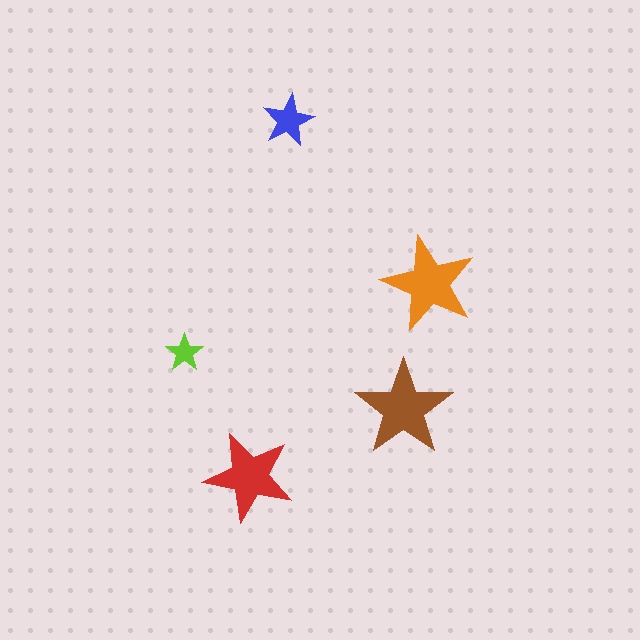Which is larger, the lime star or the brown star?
The brown one.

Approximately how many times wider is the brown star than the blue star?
About 2 times wider.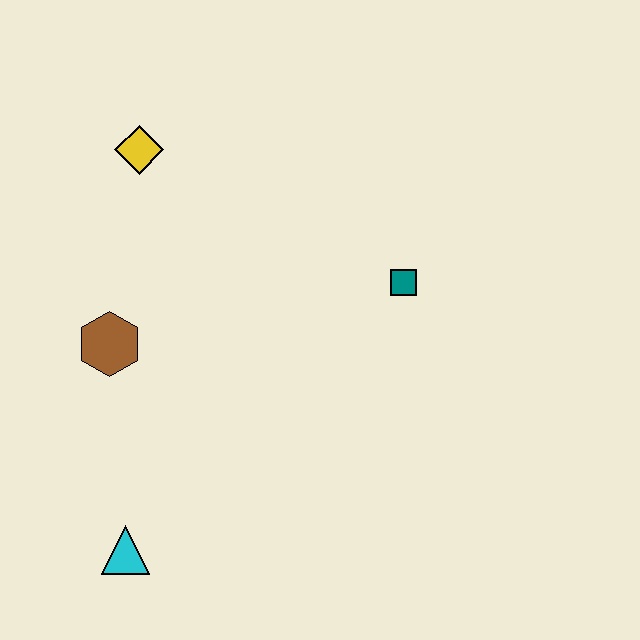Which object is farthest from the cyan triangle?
The yellow diamond is farthest from the cyan triangle.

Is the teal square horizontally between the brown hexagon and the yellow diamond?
No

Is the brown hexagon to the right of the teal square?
No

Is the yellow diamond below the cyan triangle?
No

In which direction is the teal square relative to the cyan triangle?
The teal square is to the right of the cyan triangle.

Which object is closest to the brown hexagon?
The yellow diamond is closest to the brown hexagon.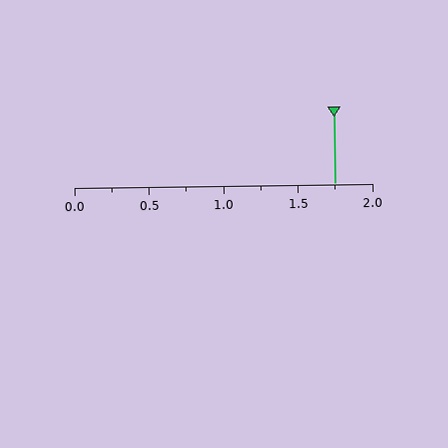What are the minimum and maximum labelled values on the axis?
The axis runs from 0.0 to 2.0.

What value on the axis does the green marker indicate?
The marker indicates approximately 1.75.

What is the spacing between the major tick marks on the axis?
The major ticks are spaced 0.5 apart.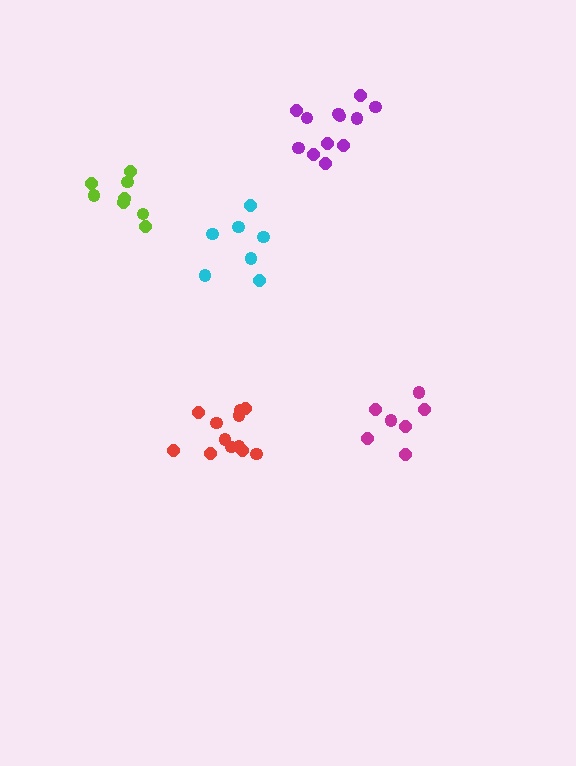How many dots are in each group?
Group 1: 7 dots, Group 2: 12 dots, Group 3: 8 dots, Group 4: 12 dots, Group 5: 7 dots (46 total).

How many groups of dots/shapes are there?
There are 5 groups.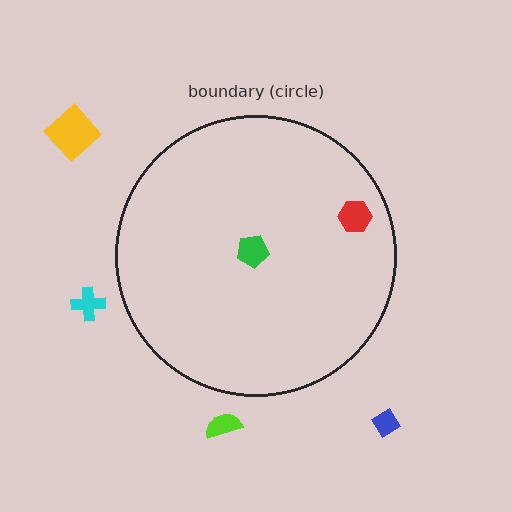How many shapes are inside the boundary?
2 inside, 4 outside.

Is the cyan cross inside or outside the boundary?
Outside.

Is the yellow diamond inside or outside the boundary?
Outside.